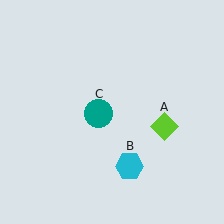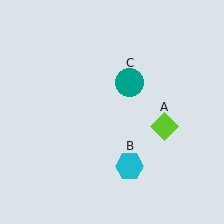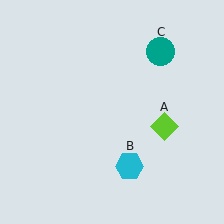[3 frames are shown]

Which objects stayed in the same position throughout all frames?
Lime diamond (object A) and cyan hexagon (object B) remained stationary.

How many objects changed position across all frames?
1 object changed position: teal circle (object C).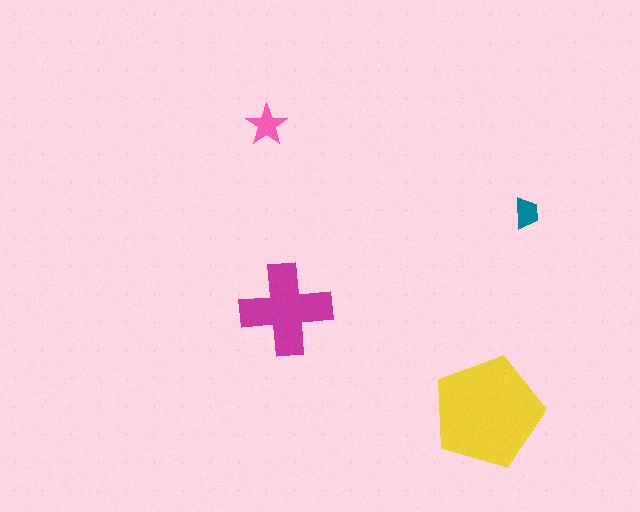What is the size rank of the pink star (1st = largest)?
3rd.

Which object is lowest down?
The yellow pentagon is bottommost.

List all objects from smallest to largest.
The teal trapezoid, the pink star, the magenta cross, the yellow pentagon.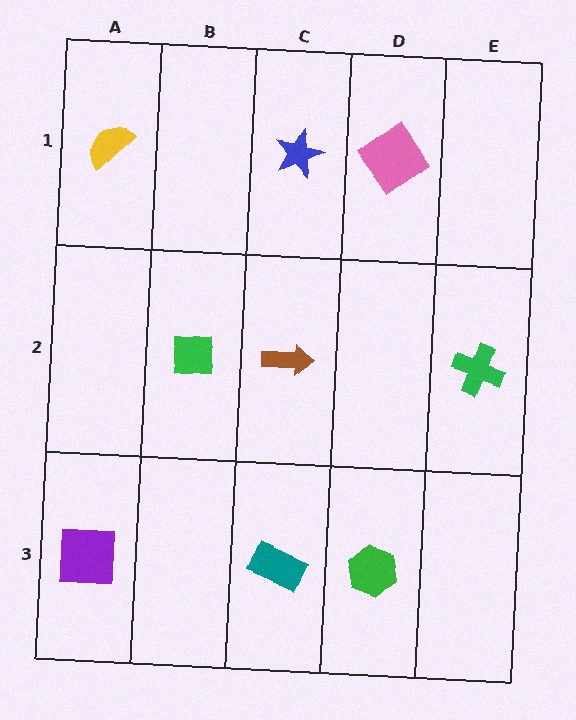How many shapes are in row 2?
3 shapes.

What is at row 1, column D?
A pink diamond.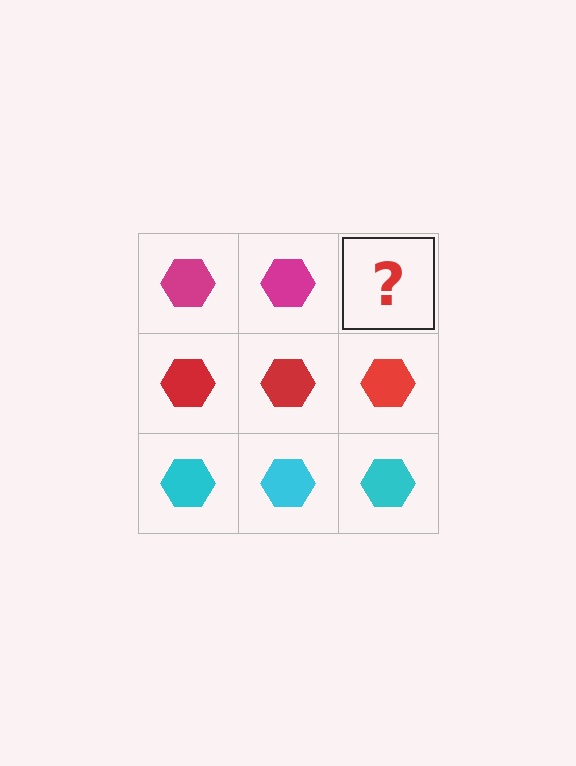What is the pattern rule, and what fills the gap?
The rule is that each row has a consistent color. The gap should be filled with a magenta hexagon.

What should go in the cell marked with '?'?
The missing cell should contain a magenta hexagon.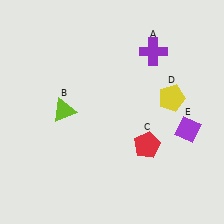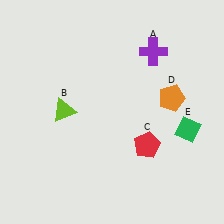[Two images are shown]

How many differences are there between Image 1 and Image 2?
There are 2 differences between the two images.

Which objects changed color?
D changed from yellow to orange. E changed from purple to green.